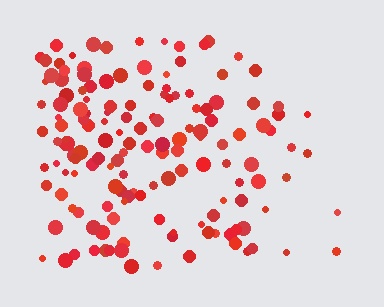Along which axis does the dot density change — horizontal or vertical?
Horizontal.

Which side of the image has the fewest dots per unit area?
The right.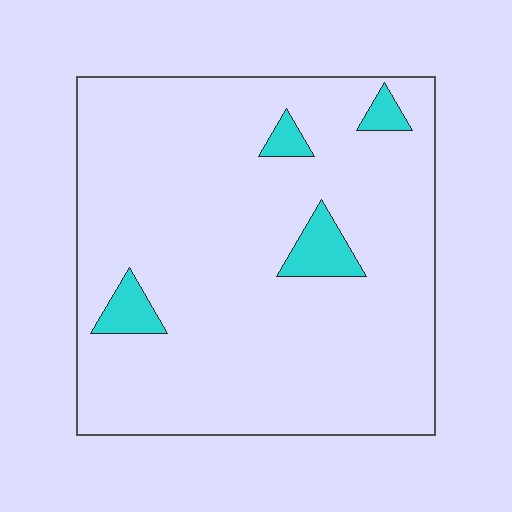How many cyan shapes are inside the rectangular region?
4.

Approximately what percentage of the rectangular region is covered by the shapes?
Approximately 5%.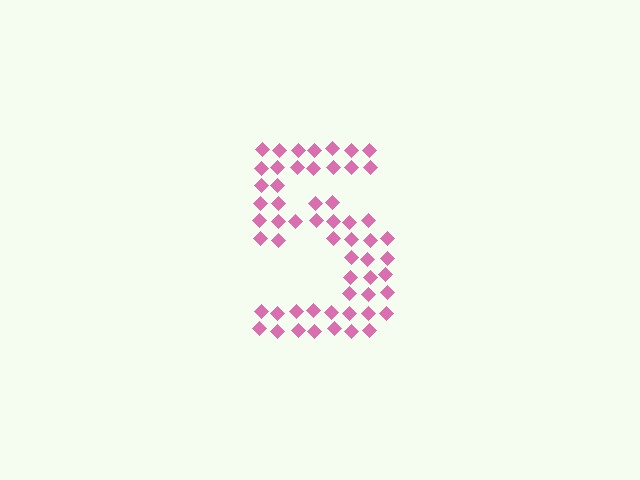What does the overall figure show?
The overall figure shows the digit 5.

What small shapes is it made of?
It is made of small diamonds.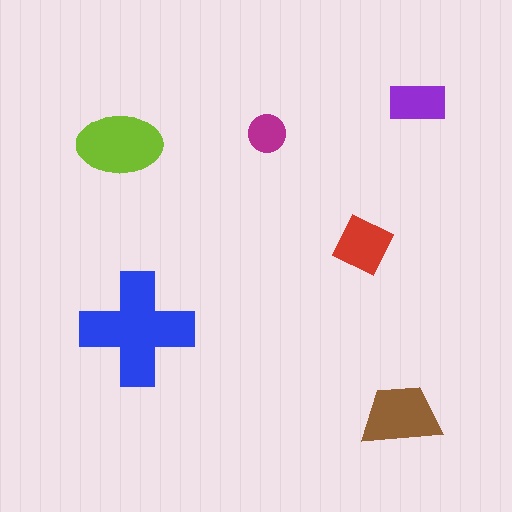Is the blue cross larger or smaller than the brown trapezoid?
Larger.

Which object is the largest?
The blue cross.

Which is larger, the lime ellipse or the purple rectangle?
The lime ellipse.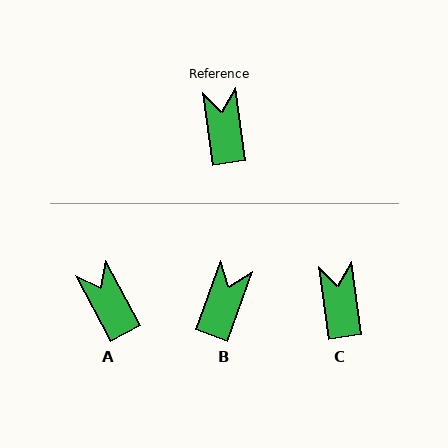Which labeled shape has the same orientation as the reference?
C.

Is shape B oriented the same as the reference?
No, it is off by about 27 degrees.